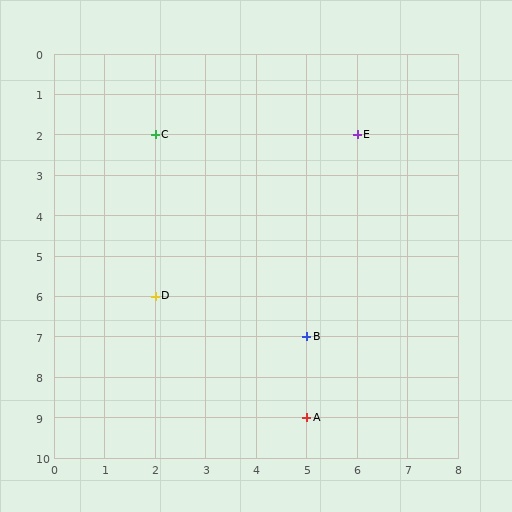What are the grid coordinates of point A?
Point A is at grid coordinates (5, 9).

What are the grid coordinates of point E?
Point E is at grid coordinates (6, 2).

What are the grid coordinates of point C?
Point C is at grid coordinates (2, 2).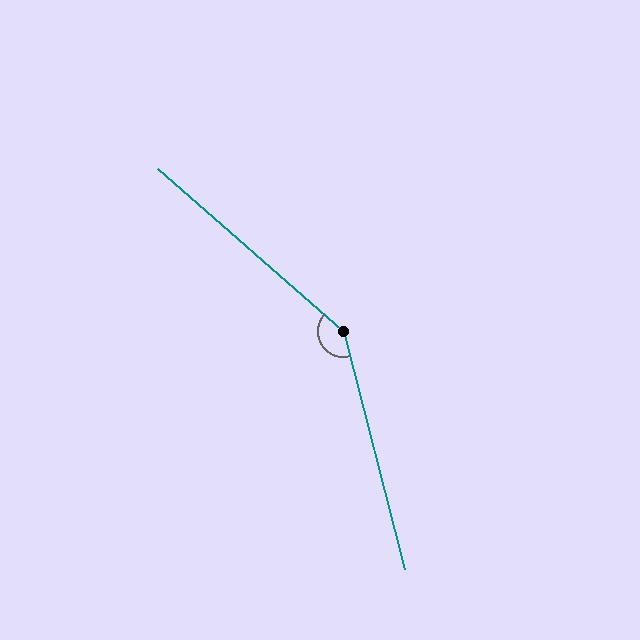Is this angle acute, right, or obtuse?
It is obtuse.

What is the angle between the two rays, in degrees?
Approximately 146 degrees.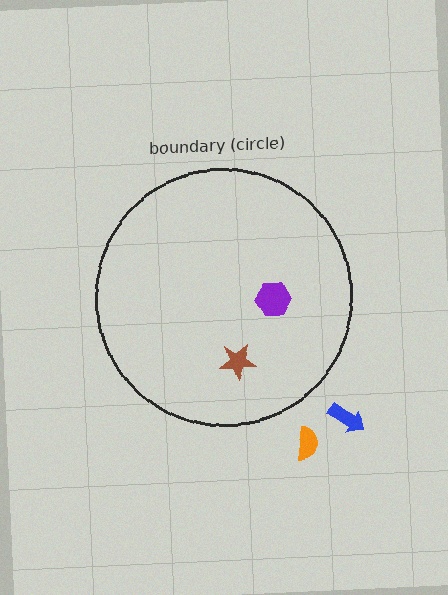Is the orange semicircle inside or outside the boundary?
Outside.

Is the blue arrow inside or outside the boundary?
Outside.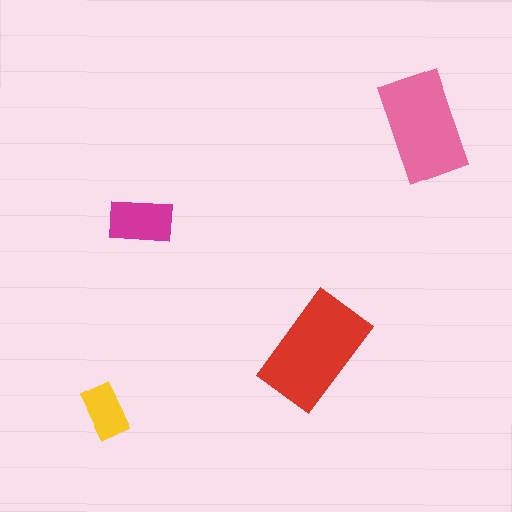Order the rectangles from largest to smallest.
the red one, the pink one, the magenta one, the yellow one.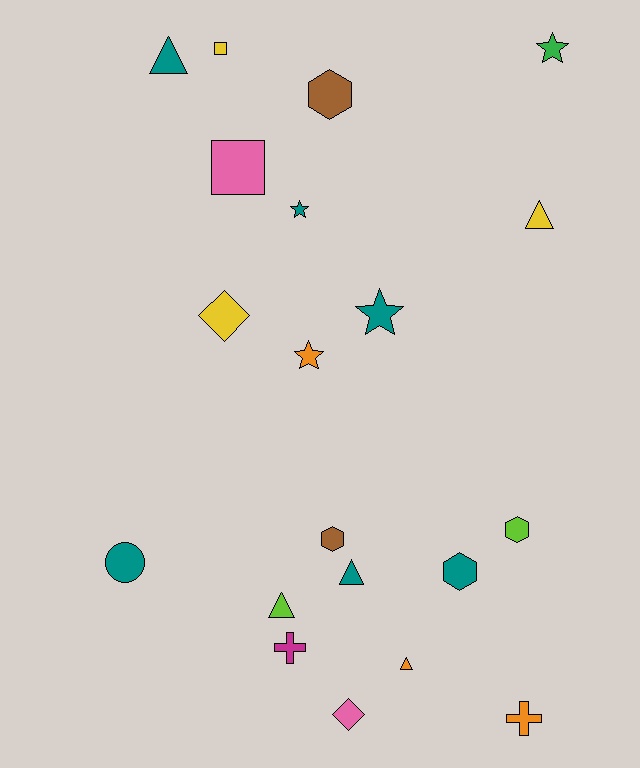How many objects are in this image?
There are 20 objects.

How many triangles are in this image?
There are 5 triangles.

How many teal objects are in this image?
There are 6 teal objects.